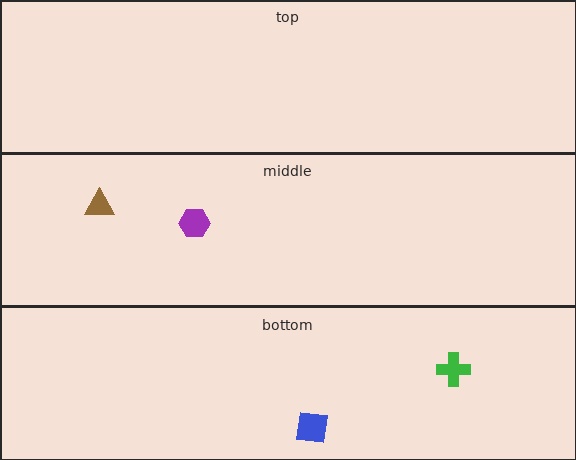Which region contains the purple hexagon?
The middle region.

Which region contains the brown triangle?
The middle region.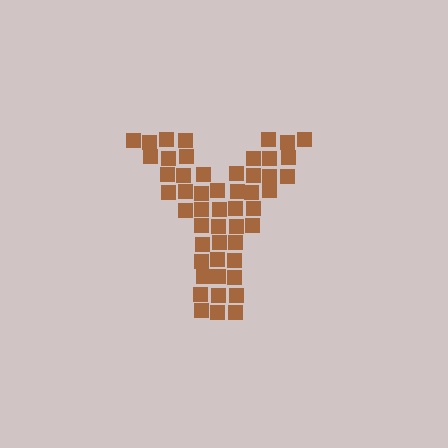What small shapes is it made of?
It is made of small squares.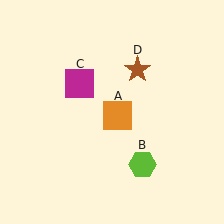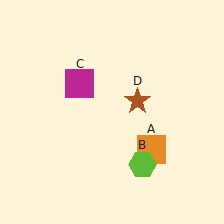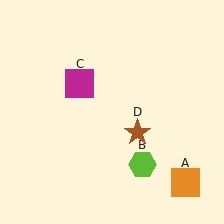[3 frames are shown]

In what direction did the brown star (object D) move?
The brown star (object D) moved down.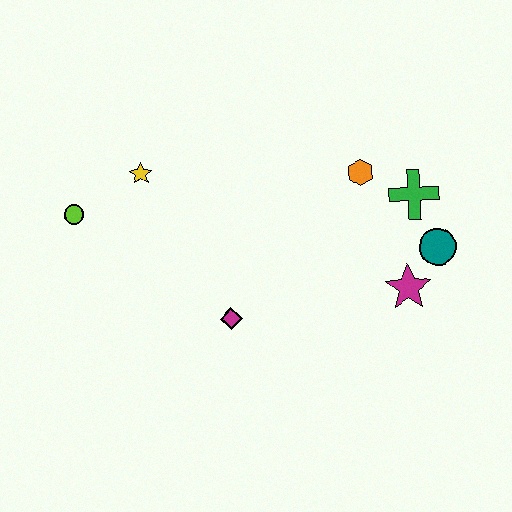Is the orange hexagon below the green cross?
No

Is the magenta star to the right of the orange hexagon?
Yes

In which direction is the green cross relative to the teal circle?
The green cross is above the teal circle.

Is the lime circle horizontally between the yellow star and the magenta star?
No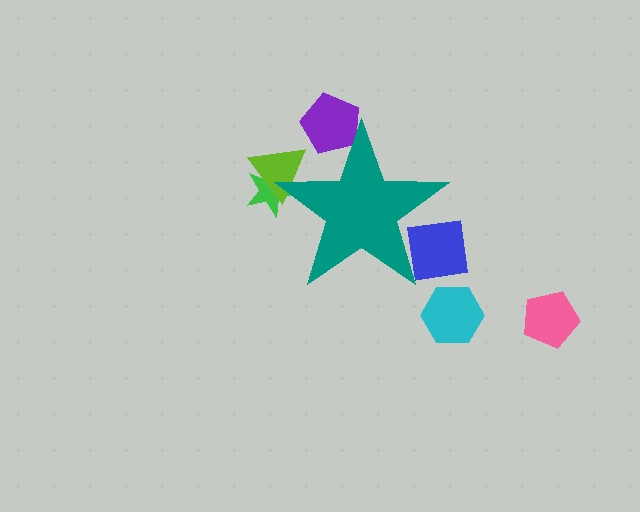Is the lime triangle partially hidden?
Yes, the lime triangle is partially hidden behind the teal star.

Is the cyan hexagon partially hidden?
No, the cyan hexagon is fully visible.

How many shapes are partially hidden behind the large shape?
4 shapes are partially hidden.